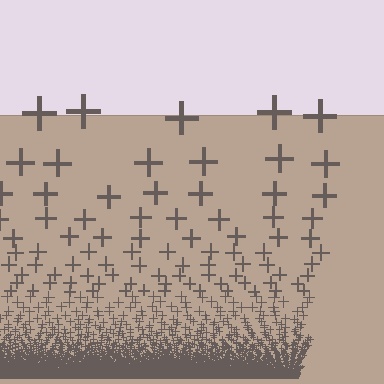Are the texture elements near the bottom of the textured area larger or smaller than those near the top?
Smaller. The gradient is inverted — elements near the bottom are smaller and denser.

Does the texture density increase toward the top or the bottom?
Density increases toward the bottom.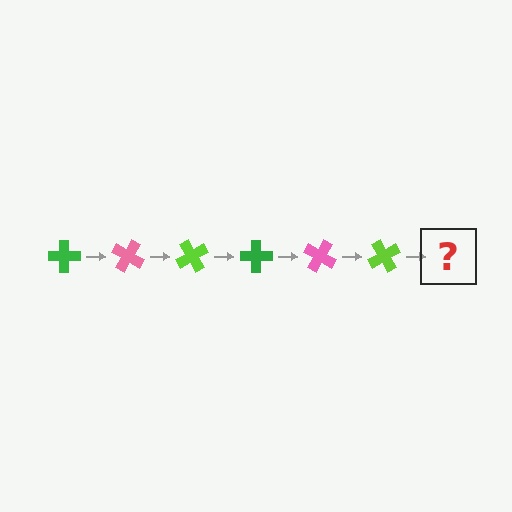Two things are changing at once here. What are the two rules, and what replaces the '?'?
The two rules are that it rotates 30 degrees each step and the color cycles through green, pink, and lime. The '?' should be a green cross, rotated 180 degrees from the start.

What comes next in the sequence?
The next element should be a green cross, rotated 180 degrees from the start.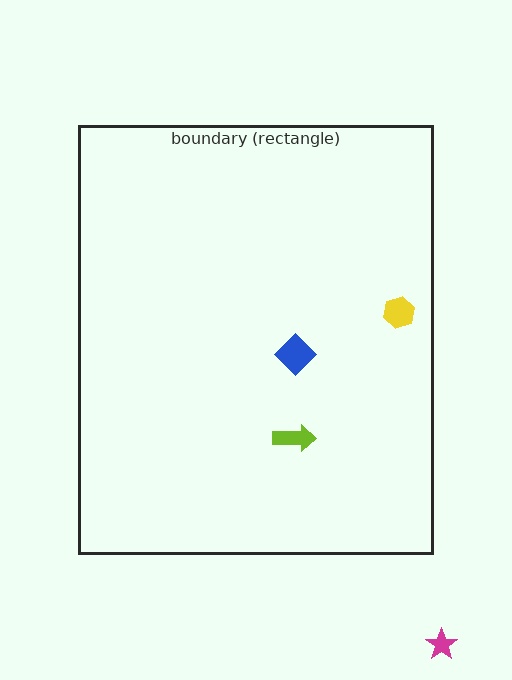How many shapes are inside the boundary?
3 inside, 1 outside.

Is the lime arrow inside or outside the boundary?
Inside.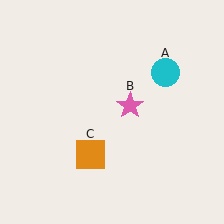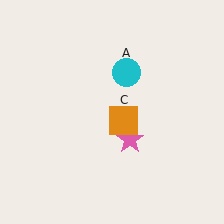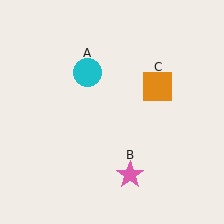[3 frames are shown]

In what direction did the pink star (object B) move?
The pink star (object B) moved down.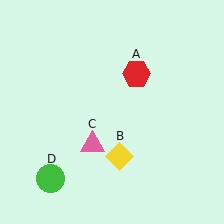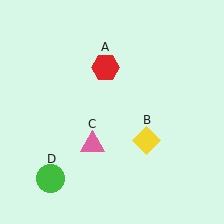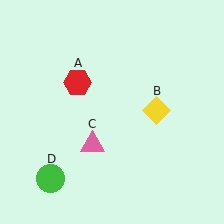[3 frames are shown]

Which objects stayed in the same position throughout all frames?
Pink triangle (object C) and green circle (object D) remained stationary.